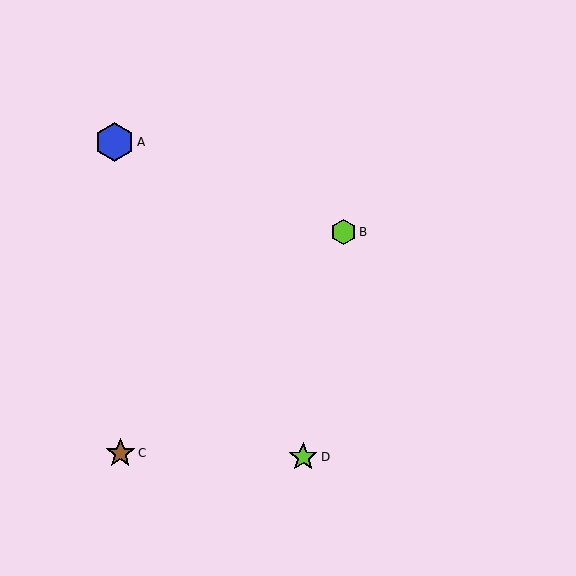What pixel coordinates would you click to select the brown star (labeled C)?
Click at (120, 453) to select the brown star C.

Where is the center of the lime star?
The center of the lime star is at (303, 457).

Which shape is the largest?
The blue hexagon (labeled A) is the largest.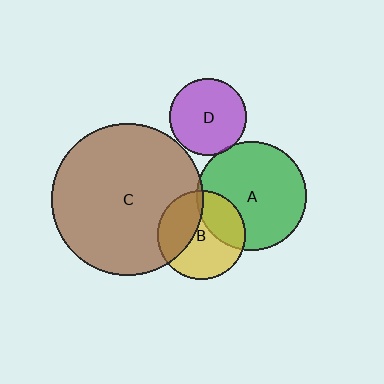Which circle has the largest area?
Circle C (brown).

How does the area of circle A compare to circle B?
Approximately 1.5 times.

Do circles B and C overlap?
Yes.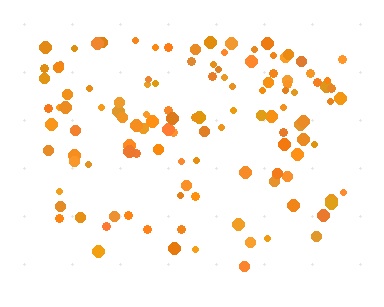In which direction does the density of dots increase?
From bottom to top, with the top side densest.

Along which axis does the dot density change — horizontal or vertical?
Vertical.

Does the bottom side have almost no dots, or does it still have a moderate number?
Still a moderate number, just noticeably fewer than the top.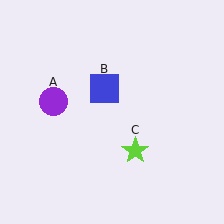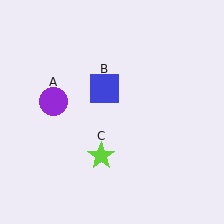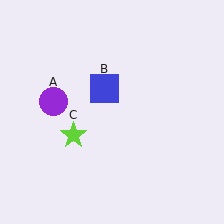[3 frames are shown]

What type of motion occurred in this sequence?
The lime star (object C) rotated clockwise around the center of the scene.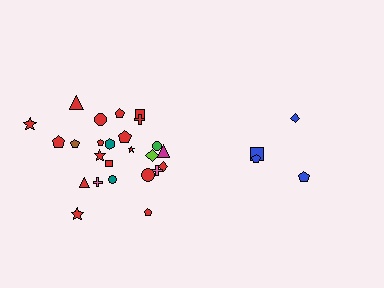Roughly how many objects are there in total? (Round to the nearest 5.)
Roughly 30 objects in total.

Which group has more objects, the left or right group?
The left group.